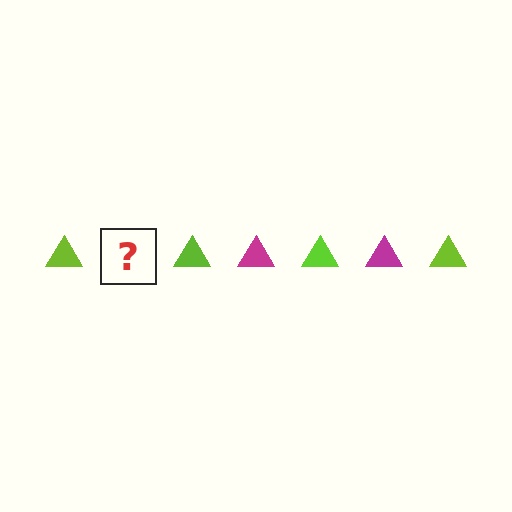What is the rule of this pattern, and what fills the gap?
The rule is that the pattern cycles through lime, magenta triangles. The gap should be filled with a magenta triangle.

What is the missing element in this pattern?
The missing element is a magenta triangle.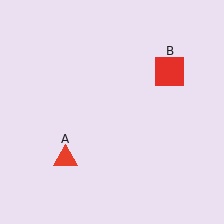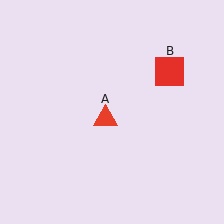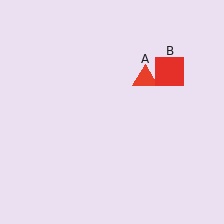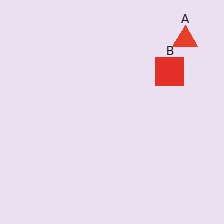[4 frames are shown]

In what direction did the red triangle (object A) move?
The red triangle (object A) moved up and to the right.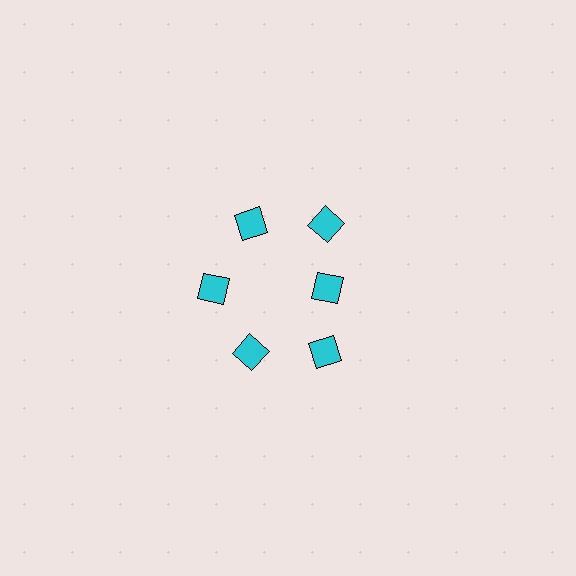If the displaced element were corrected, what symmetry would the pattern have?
It would have 6-fold rotational symmetry — the pattern would map onto itself every 60 degrees.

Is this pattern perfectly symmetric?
No. The 6 cyan diamonds are arranged in a ring, but one element near the 3 o'clock position is pulled inward toward the center, breaking the 6-fold rotational symmetry.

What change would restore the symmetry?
The symmetry would be restored by moving it outward, back onto the ring so that all 6 diamonds sit at equal angles and equal distance from the center.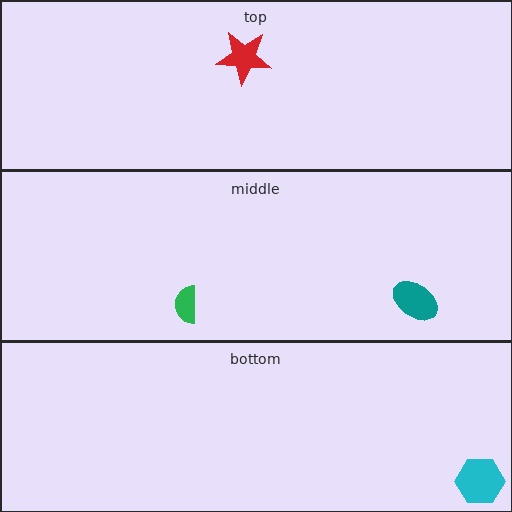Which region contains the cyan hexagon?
The bottom region.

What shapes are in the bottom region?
The cyan hexagon.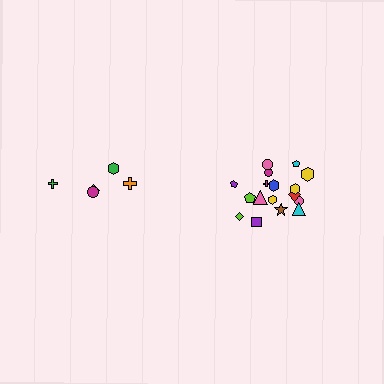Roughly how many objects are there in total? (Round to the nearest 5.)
Roughly 25 objects in total.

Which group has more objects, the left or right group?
The right group.